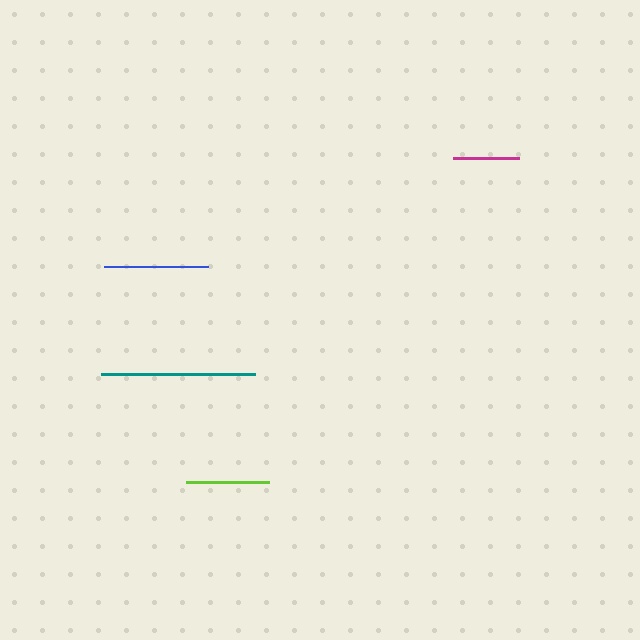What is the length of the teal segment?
The teal segment is approximately 154 pixels long.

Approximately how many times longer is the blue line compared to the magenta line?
The blue line is approximately 1.6 times the length of the magenta line.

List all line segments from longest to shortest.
From longest to shortest: teal, blue, lime, magenta.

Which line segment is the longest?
The teal line is the longest at approximately 154 pixels.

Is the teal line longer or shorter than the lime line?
The teal line is longer than the lime line.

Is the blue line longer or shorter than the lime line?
The blue line is longer than the lime line.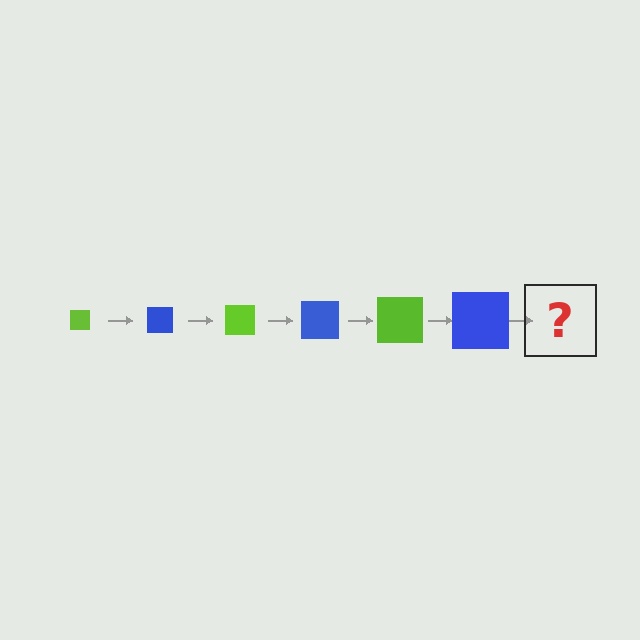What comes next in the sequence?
The next element should be a lime square, larger than the previous one.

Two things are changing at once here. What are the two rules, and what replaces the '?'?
The two rules are that the square grows larger each step and the color cycles through lime and blue. The '?' should be a lime square, larger than the previous one.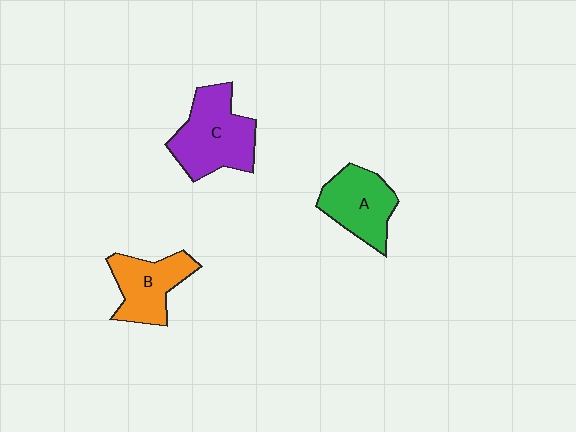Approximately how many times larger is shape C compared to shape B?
Approximately 1.3 times.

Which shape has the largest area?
Shape C (purple).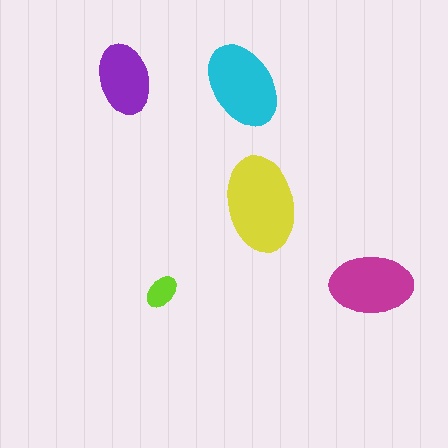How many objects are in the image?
There are 5 objects in the image.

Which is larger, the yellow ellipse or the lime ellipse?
The yellow one.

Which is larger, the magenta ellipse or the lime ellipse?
The magenta one.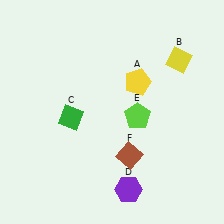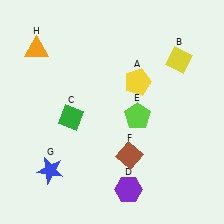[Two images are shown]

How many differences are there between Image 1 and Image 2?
There are 2 differences between the two images.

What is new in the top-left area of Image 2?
An orange triangle (H) was added in the top-left area of Image 2.